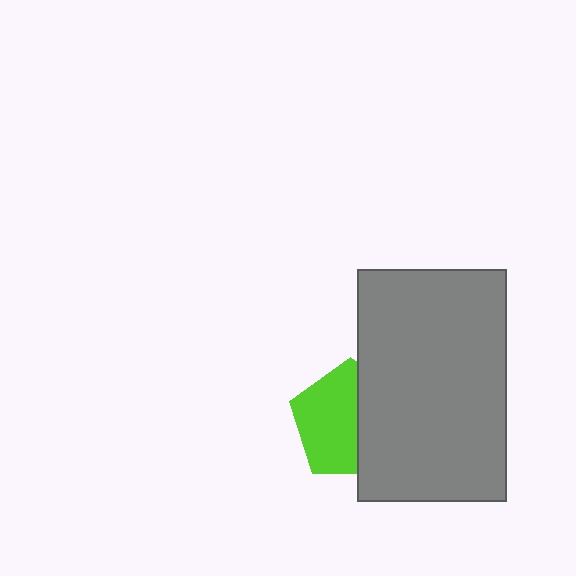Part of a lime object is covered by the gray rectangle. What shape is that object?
It is a pentagon.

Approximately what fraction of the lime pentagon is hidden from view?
Roughly 42% of the lime pentagon is hidden behind the gray rectangle.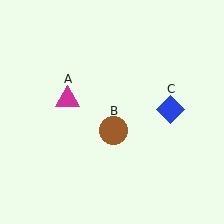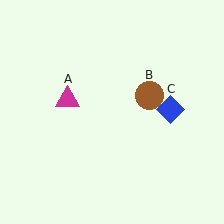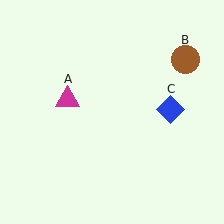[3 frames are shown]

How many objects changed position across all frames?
1 object changed position: brown circle (object B).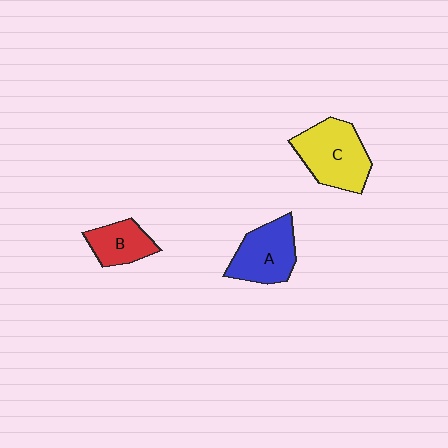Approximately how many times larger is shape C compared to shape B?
Approximately 1.7 times.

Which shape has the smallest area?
Shape B (red).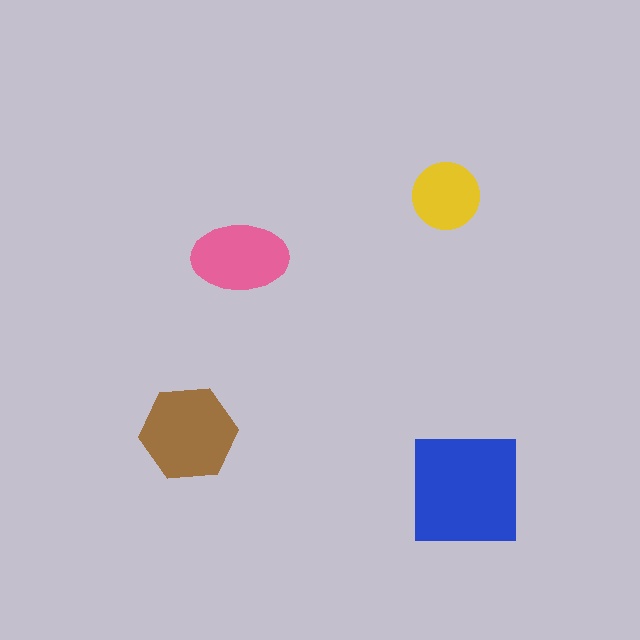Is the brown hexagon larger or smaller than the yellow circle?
Larger.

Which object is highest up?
The yellow circle is topmost.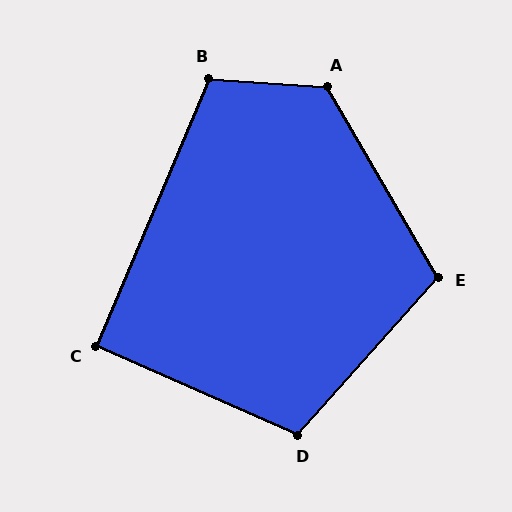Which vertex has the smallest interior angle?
C, at approximately 91 degrees.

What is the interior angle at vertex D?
Approximately 108 degrees (obtuse).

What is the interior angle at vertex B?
Approximately 109 degrees (obtuse).